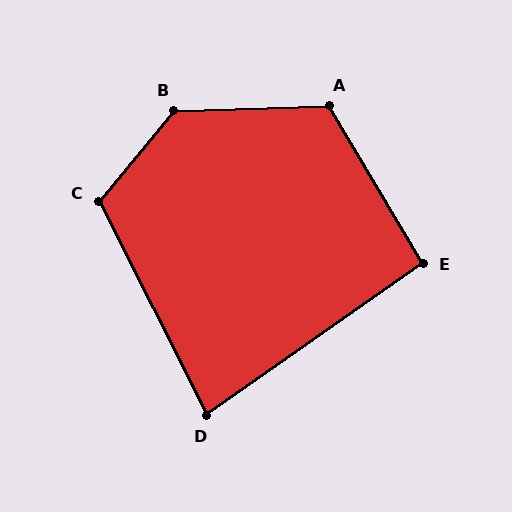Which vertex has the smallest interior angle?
D, at approximately 82 degrees.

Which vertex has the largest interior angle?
B, at approximately 132 degrees.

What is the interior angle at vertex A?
Approximately 119 degrees (obtuse).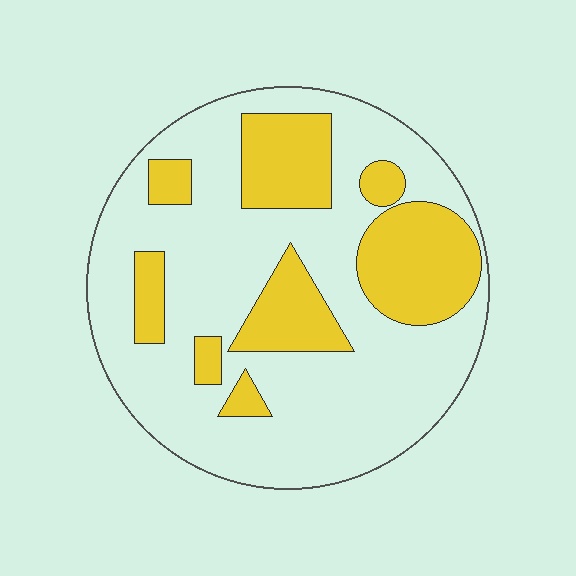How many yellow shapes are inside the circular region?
8.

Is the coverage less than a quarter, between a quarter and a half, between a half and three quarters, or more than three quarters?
Between a quarter and a half.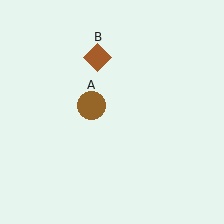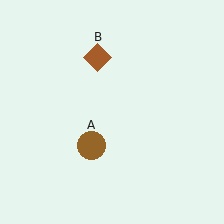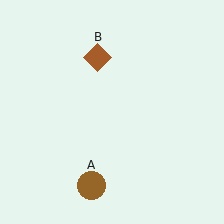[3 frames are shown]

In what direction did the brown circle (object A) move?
The brown circle (object A) moved down.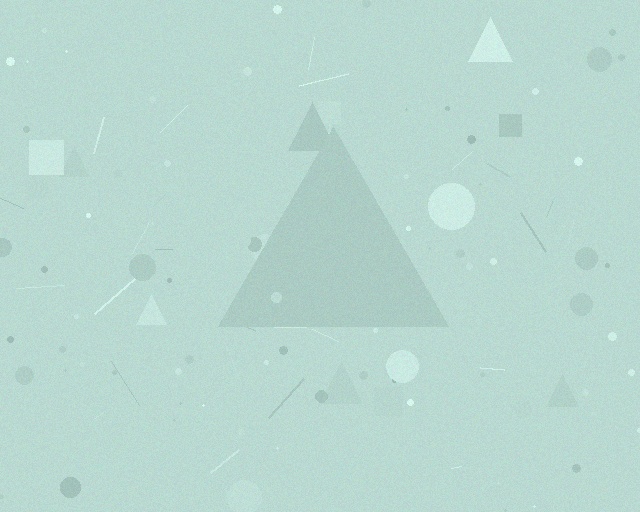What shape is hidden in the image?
A triangle is hidden in the image.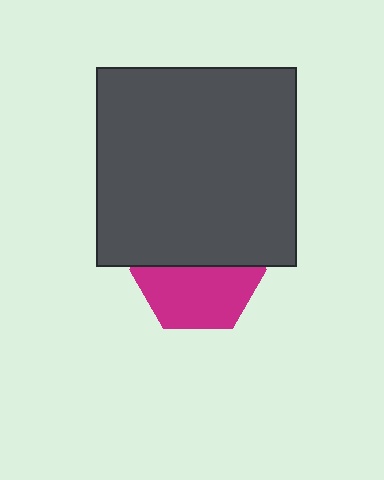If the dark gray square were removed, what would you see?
You would see the complete magenta hexagon.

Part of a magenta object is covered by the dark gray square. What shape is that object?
It is a hexagon.